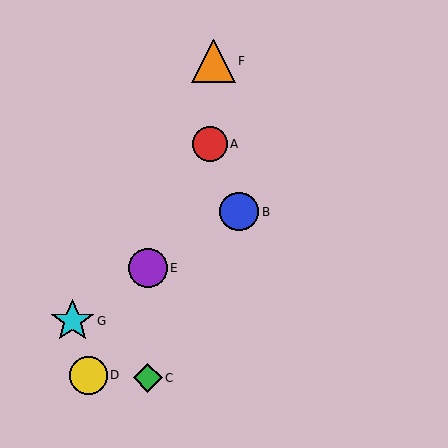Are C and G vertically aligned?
No, C is at x≈148 and G is at x≈73.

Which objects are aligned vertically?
Objects C, E are aligned vertically.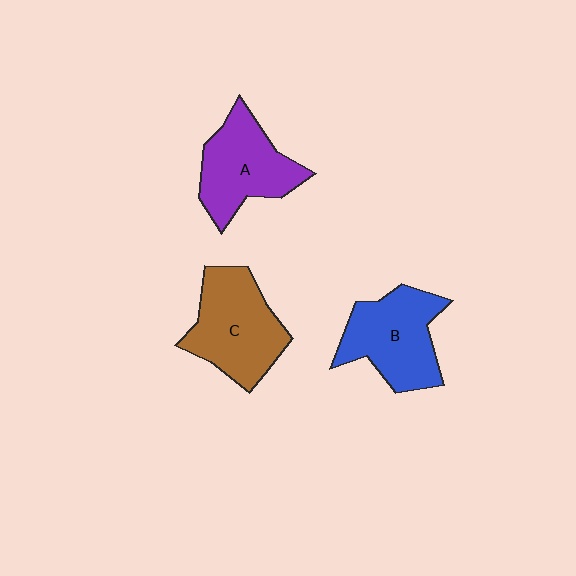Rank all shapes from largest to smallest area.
From largest to smallest: C (brown), B (blue), A (purple).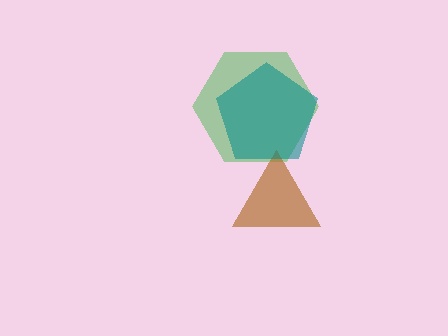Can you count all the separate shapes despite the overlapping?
Yes, there are 3 separate shapes.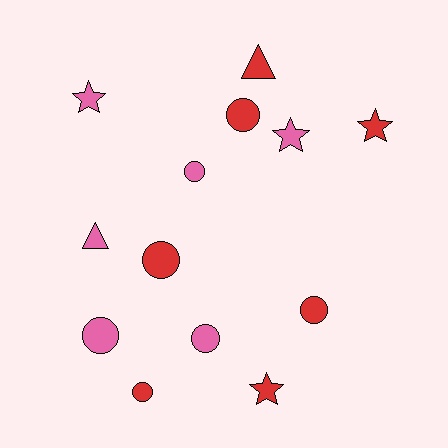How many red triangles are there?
There is 1 red triangle.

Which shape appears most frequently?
Circle, with 7 objects.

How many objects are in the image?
There are 13 objects.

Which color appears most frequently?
Red, with 7 objects.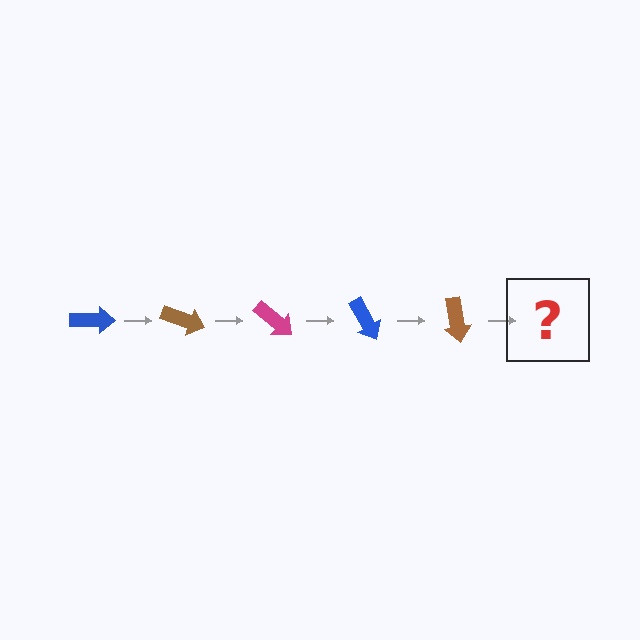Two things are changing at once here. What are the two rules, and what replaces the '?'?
The two rules are that it rotates 20 degrees each step and the color cycles through blue, brown, and magenta. The '?' should be a magenta arrow, rotated 100 degrees from the start.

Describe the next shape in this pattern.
It should be a magenta arrow, rotated 100 degrees from the start.